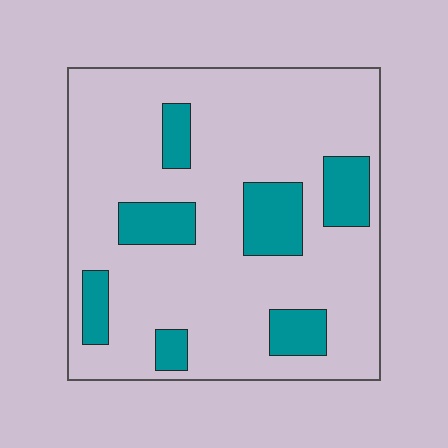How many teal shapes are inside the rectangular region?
7.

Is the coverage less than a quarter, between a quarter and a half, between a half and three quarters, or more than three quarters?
Less than a quarter.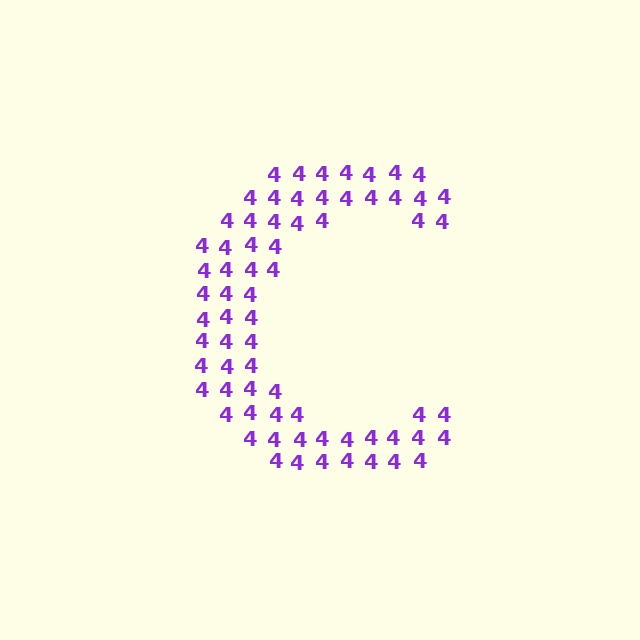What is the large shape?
The large shape is the letter C.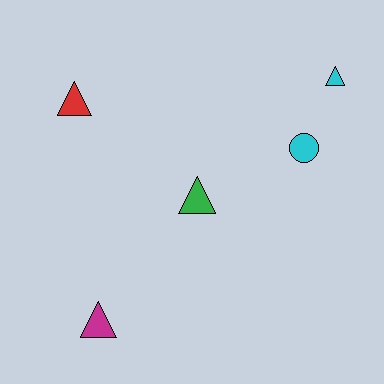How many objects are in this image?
There are 5 objects.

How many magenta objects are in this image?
There is 1 magenta object.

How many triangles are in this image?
There are 4 triangles.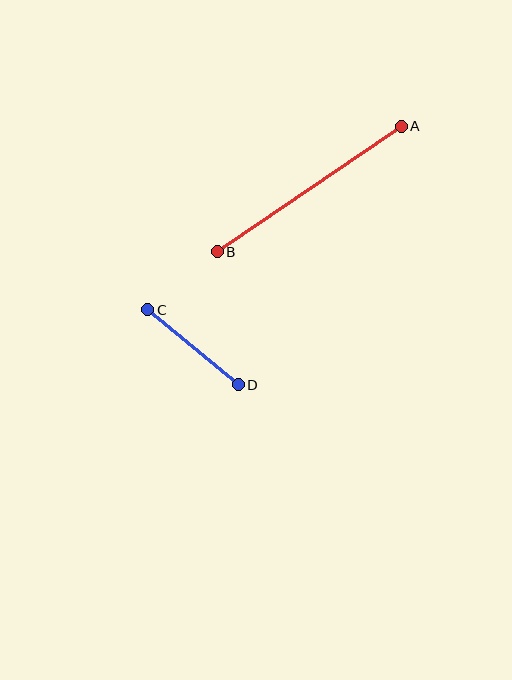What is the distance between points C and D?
The distance is approximately 118 pixels.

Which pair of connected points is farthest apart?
Points A and B are farthest apart.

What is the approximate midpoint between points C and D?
The midpoint is at approximately (193, 347) pixels.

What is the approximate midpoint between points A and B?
The midpoint is at approximately (309, 189) pixels.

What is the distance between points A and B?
The distance is approximately 223 pixels.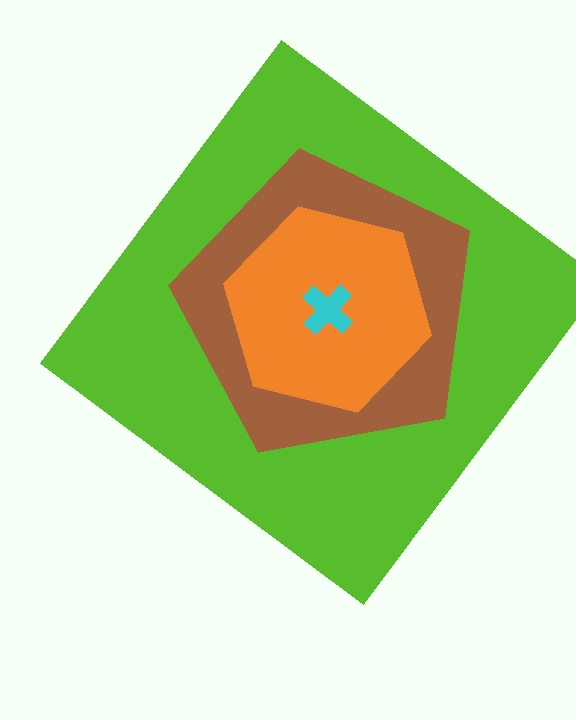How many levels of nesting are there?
4.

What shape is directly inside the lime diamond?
The brown pentagon.